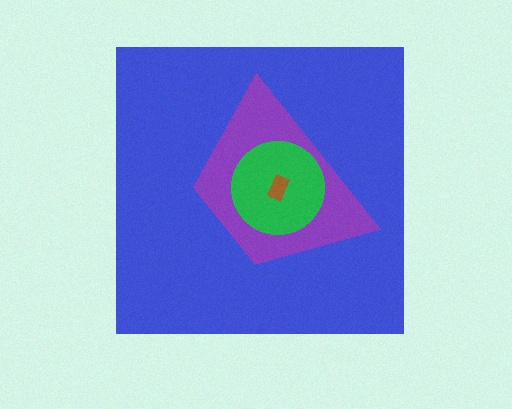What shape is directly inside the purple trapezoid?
The green circle.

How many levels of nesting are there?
4.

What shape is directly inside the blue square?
The purple trapezoid.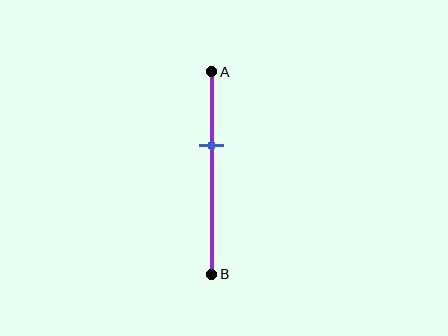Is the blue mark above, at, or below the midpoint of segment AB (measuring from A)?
The blue mark is above the midpoint of segment AB.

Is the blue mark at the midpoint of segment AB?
No, the mark is at about 35% from A, not at the 50% midpoint.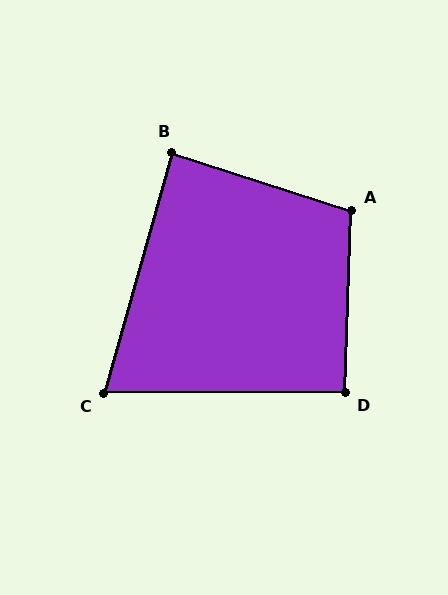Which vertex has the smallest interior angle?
C, at approximately 74 degrees.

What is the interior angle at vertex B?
Approximately 88 degrees (approximately right).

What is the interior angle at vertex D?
Approximately 92 degrees (approximately right).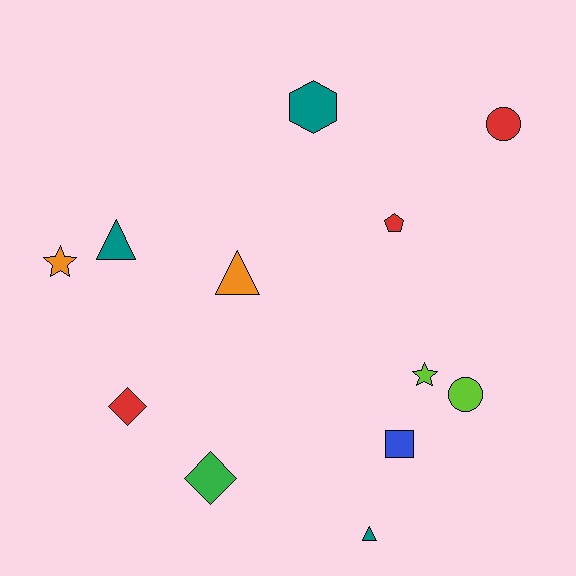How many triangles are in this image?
There are 3 triangles.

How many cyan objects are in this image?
There are no cyan objects.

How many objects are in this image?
There are 12 objects.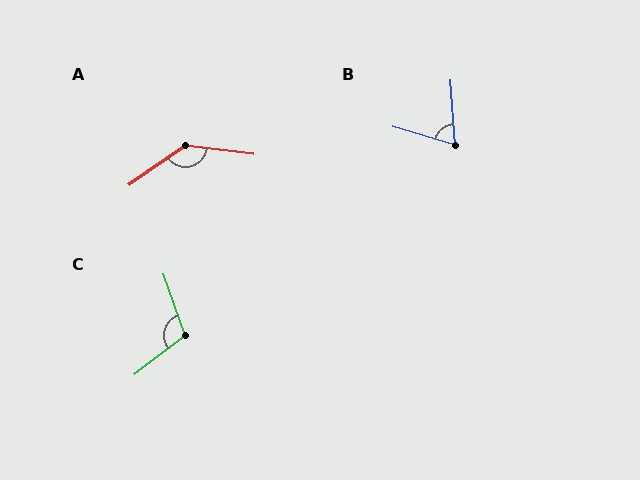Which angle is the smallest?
B, at approximately 70 degrees.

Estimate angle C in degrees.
Approximately 108 degrees.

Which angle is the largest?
A, at approximately 138 degrees.